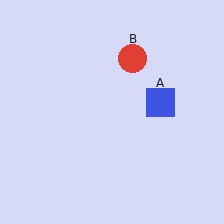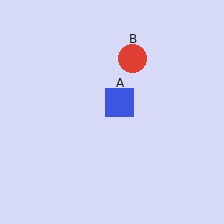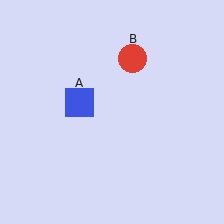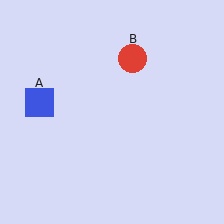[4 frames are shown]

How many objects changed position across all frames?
1 object changed position: blue square (object A).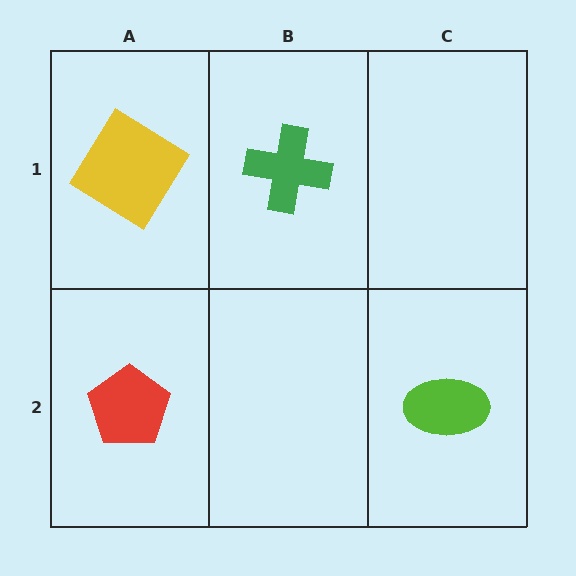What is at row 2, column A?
A red pentagon.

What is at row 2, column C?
A lime ellipse.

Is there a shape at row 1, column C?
No, that cell is empty.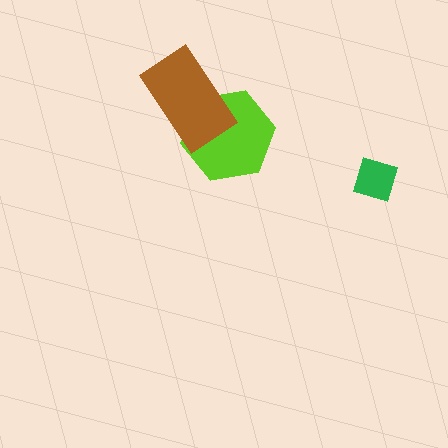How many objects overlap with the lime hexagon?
1 object overlaps with the lime hexagon.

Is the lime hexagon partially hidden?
Yes, it is partially covered by another shape.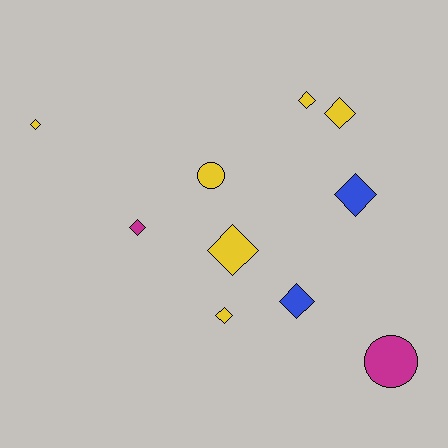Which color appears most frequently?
Yellow, with 6 objects.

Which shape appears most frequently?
Diamond, with 8 objects.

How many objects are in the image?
There are 10 objects.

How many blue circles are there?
There are no blue circles.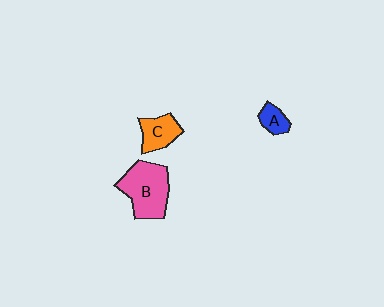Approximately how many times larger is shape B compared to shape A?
Approximately 3.2 times.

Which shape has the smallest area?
Shape A (blue).